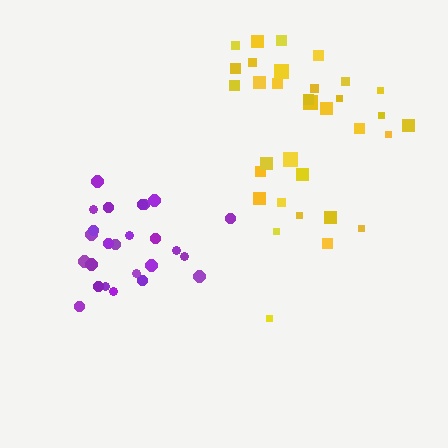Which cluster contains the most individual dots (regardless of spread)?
Yellow (34).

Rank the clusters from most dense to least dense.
purple, yellow.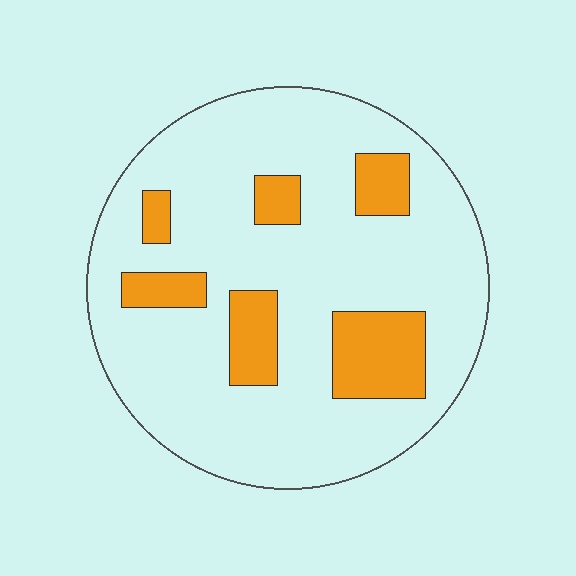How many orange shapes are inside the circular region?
6.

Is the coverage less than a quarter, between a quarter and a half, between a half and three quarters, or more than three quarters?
Less than a quarter.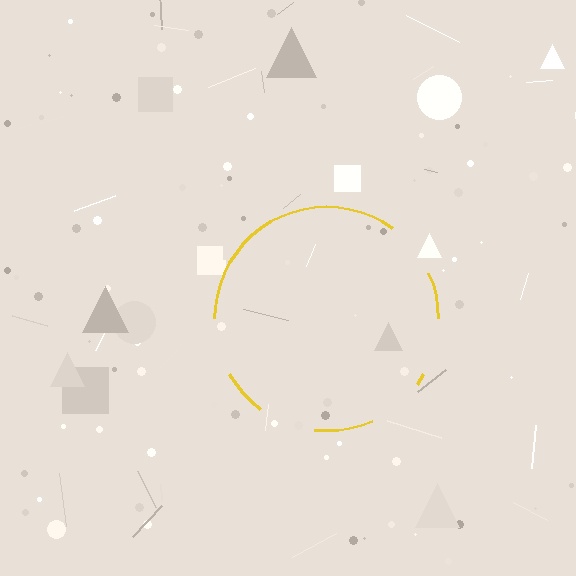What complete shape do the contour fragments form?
The contour fragments form a circle.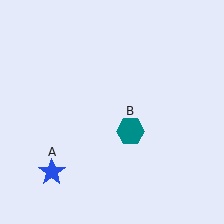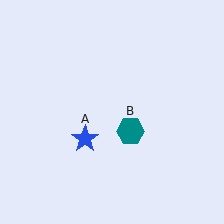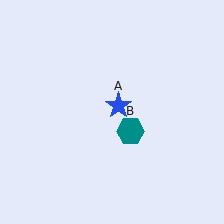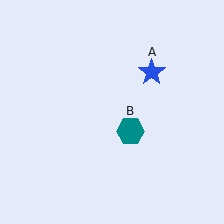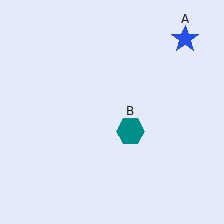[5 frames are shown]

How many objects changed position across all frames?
1 object changed position: blue star (object A).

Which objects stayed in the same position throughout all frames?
Teal hexagon (object B) remained stationary.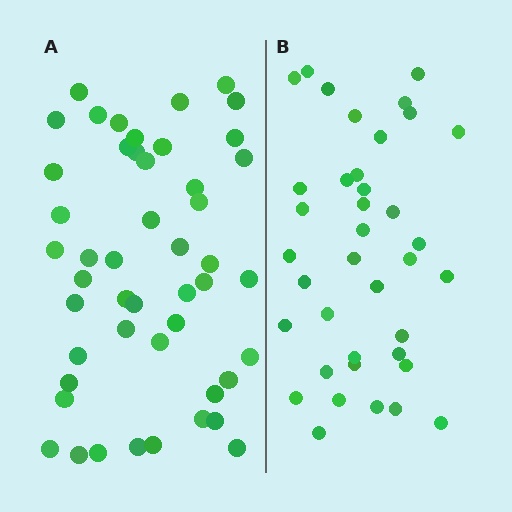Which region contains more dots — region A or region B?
Region A (the left region) has more dots.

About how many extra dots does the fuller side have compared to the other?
Region A has roughly 10 or so more dots than region B.